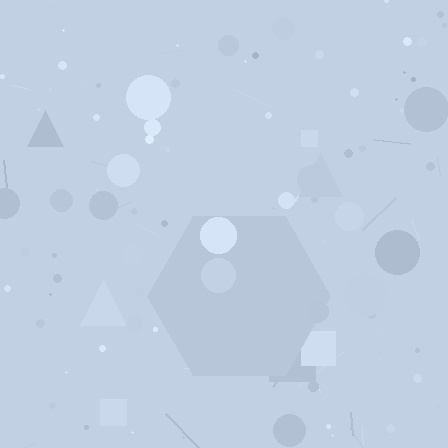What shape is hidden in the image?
A hexagon is hidden in the image.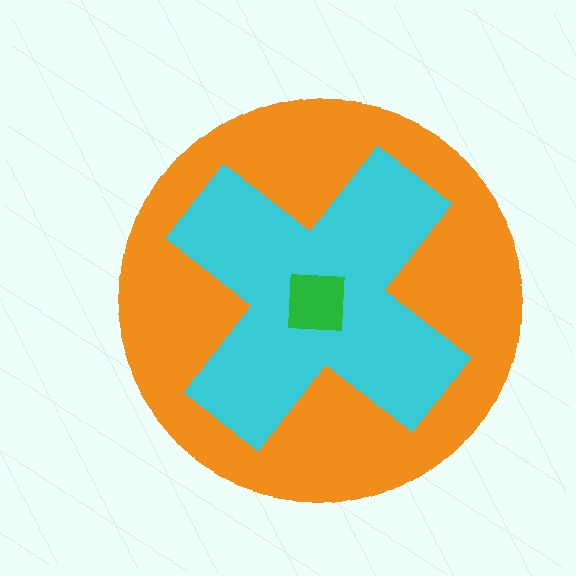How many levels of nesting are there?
3.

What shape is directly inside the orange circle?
The cyan cross.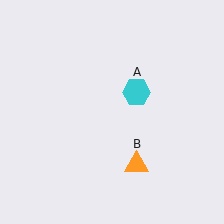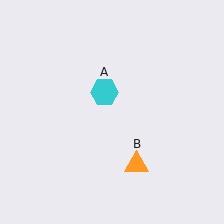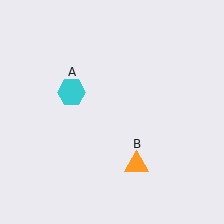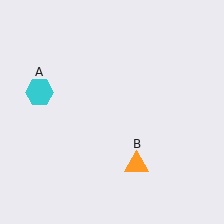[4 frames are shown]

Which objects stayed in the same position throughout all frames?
Orange triangle (object B) remained stationary.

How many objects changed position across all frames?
1 object changed position: cyan hexagon (object A).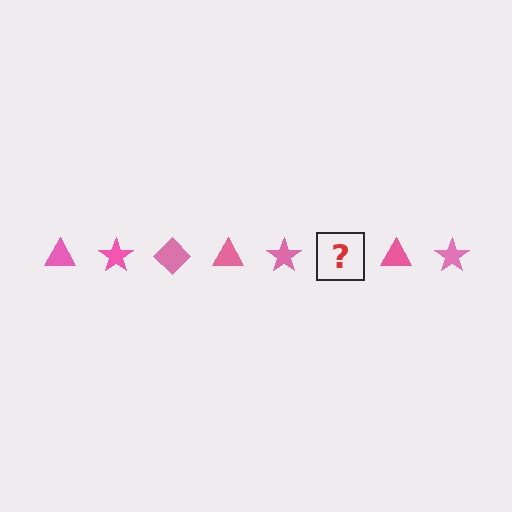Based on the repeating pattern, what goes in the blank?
The blank should be a pink diamond.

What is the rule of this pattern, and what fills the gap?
The rule is that the pattern cycles through triangle, star, diamond shapes in pink. The gap should be filled with a pink diamond.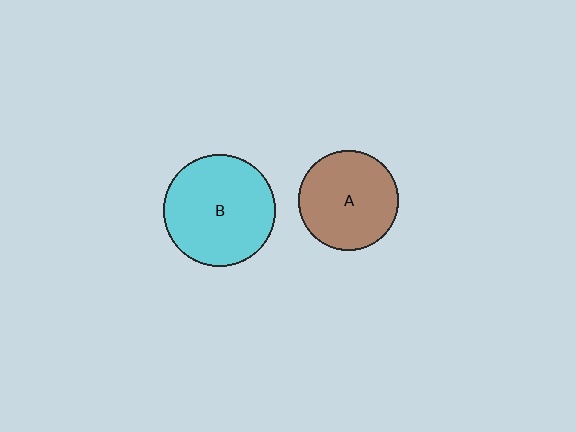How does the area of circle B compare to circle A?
Approximately 1.2 times.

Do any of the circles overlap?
No, none of the circles overlap.